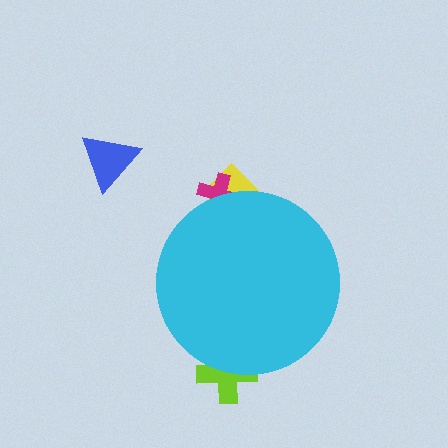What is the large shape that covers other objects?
A cyan circle.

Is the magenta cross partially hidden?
Yes, the magenta cross is partially hidden behind the cyan circle.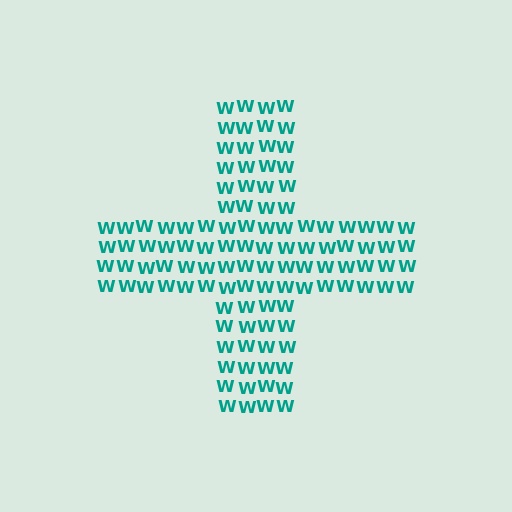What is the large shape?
The large shape is a cross.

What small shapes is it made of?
It is made of small letter W's.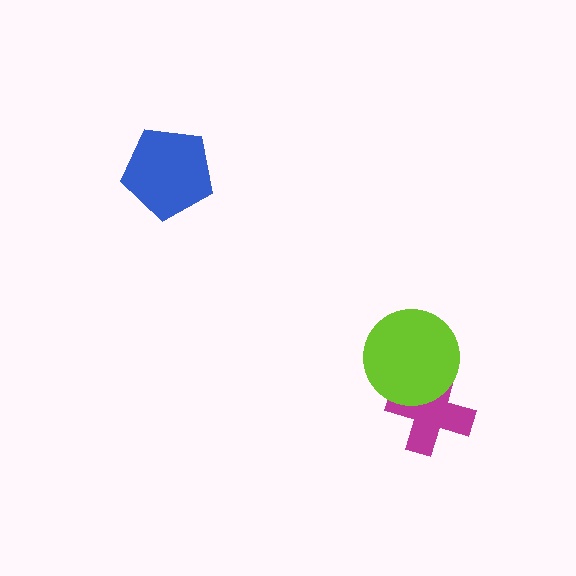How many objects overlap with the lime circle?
1 object overlaps with the lime circle.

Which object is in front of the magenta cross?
The lime circle is in front of the magenta cross.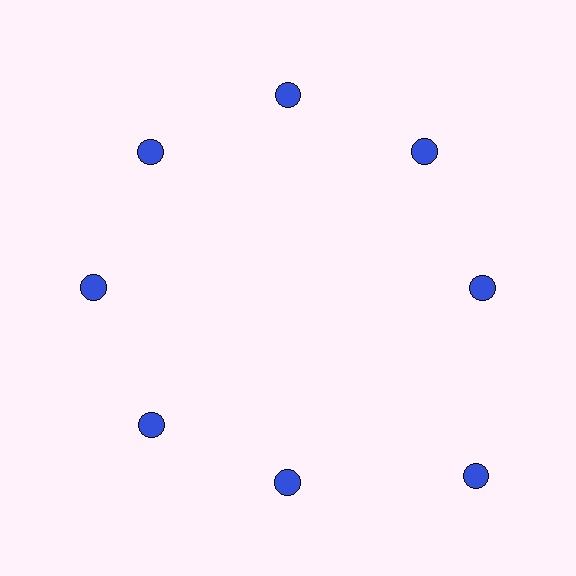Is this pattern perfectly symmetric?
No. The 8 blue circles are arranged in a ring, but one element near the 4 o'clock position is pushed outward from the center, breaking the 8-fold rotational symmetry.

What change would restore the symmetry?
The symmetry would be restored by moving it inward, back onto the ring so that all 8 circles sit at equal angles and equal distance from the center.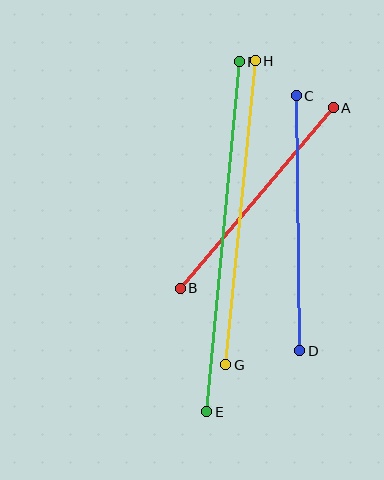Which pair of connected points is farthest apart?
Points E and F are farthest apart.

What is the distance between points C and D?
The distance is approximately 255 pixels.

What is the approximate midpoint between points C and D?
The midpoint is at approximately (298, 223) pixels.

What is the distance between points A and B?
The distance is approximately 237 pixels.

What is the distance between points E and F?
The distance is approximately 351 pixels.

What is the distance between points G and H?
The distance is approximately 305 pixels.